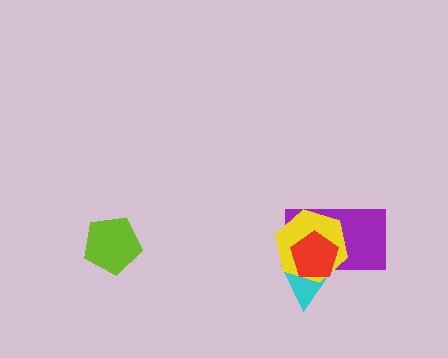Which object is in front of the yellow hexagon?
The red pentagon is in front of the yellow hexagon.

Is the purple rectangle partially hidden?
Yes, it is partially covered by another shape.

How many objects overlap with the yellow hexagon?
3 objects overlap with the yellow hexagon.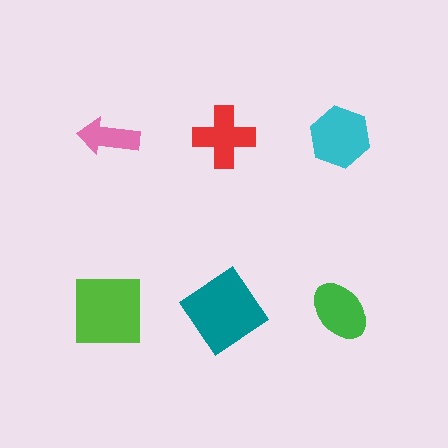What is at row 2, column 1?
A lime square.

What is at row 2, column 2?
A teal diamond.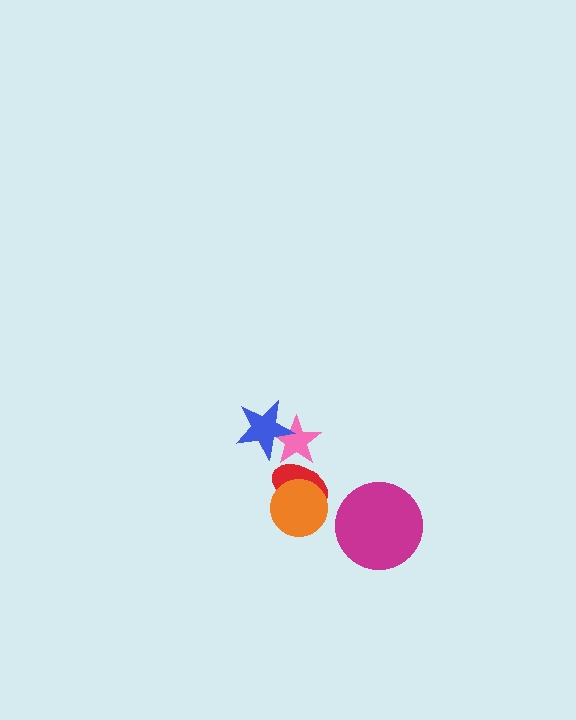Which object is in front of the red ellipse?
The orange circle is in front of the red ellipse.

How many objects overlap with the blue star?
1 object overlaps with the blue star.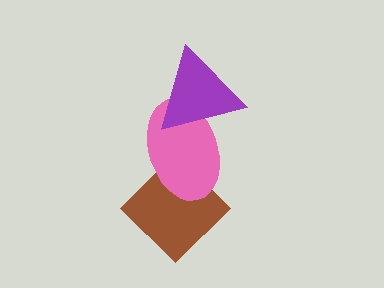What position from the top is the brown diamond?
The brown diamond is 3rd from the top.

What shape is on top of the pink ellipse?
The purple triangle is on top of the pink ellipse.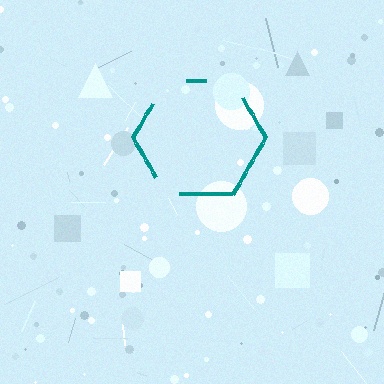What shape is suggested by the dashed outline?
The dashed outline suggests a hexagon.